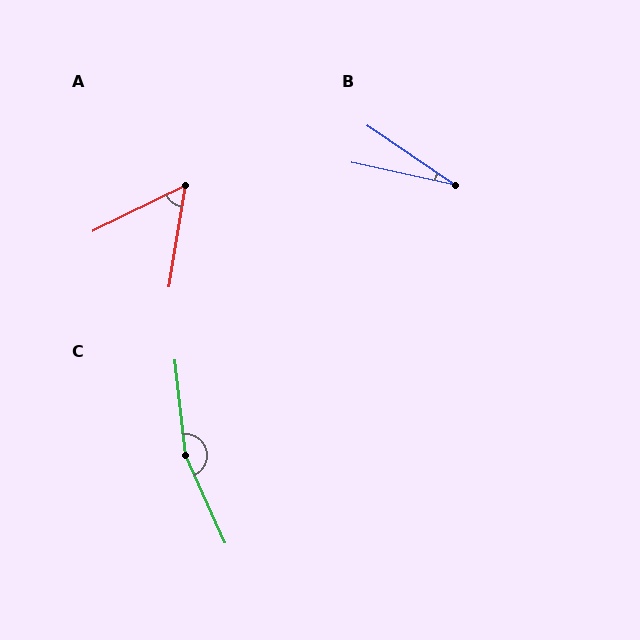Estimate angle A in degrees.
Approximately 55 degrees.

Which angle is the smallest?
B, at approximately 22 degrees.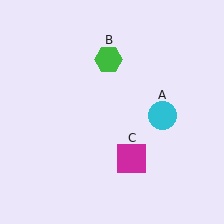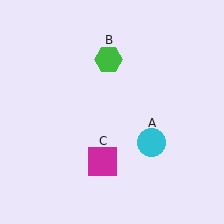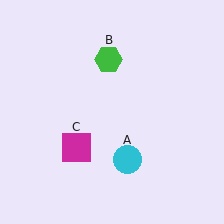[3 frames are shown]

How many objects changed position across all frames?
2 objects changed position: cyan circle (object A), magenta square (object C).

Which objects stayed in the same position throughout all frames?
Green hexagon (object B) remained stationary.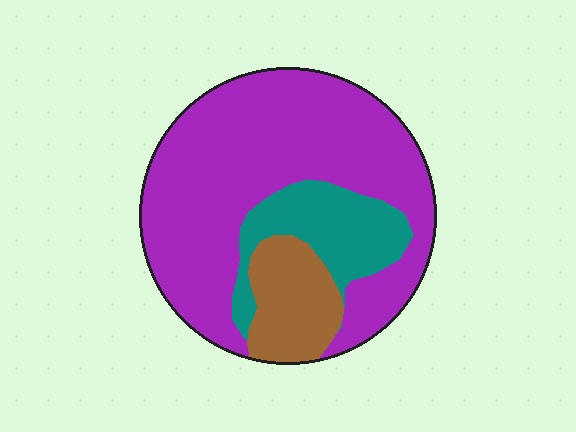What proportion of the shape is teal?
Teal covers about 20% of the shape.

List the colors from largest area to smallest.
From largest to smallest: purple, teal, brown.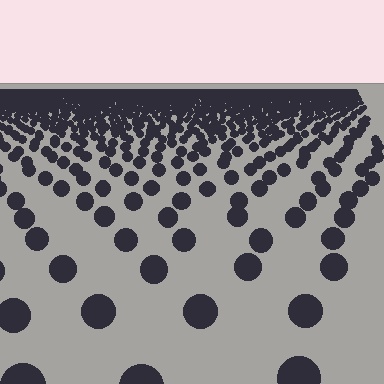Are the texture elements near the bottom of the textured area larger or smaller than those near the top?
Larger. Near the bottom, elements are closer to the viewer and appear at a bigger on-screen size.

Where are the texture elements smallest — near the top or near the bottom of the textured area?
Near the top.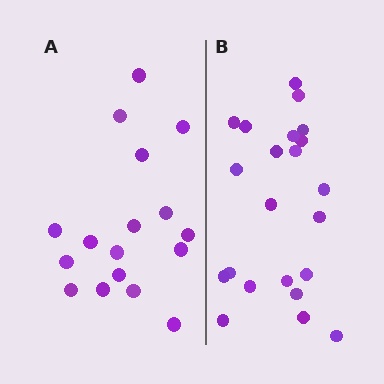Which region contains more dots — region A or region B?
Region B (the right region) has more dots.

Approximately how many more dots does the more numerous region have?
Region B has about 5 more dots than region A.